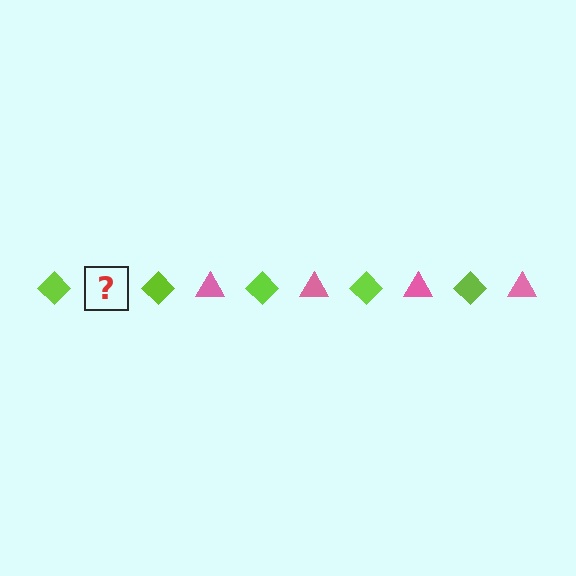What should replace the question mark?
The question mark should be replaced with a pink triangle.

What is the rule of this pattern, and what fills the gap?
The rule is that the pattern alternates between lime diamond and pink triangle. The gap should be filled with a pink triangle.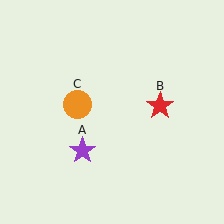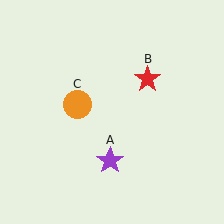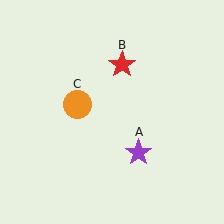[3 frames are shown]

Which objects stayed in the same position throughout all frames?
Orange circle (object C) remained stationary.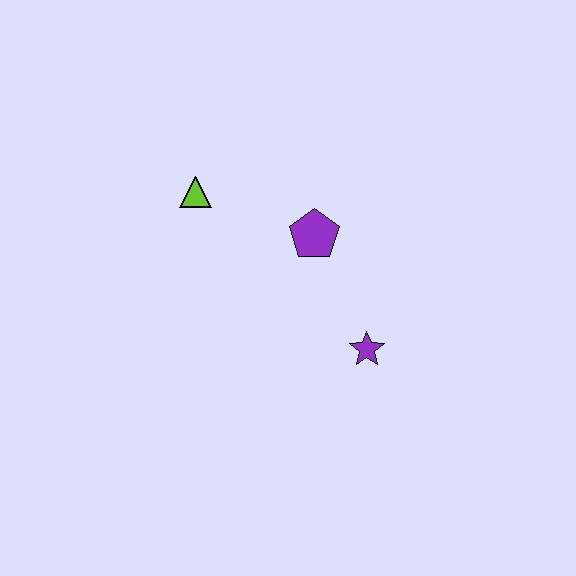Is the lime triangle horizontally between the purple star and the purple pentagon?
No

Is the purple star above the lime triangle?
No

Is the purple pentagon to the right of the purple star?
No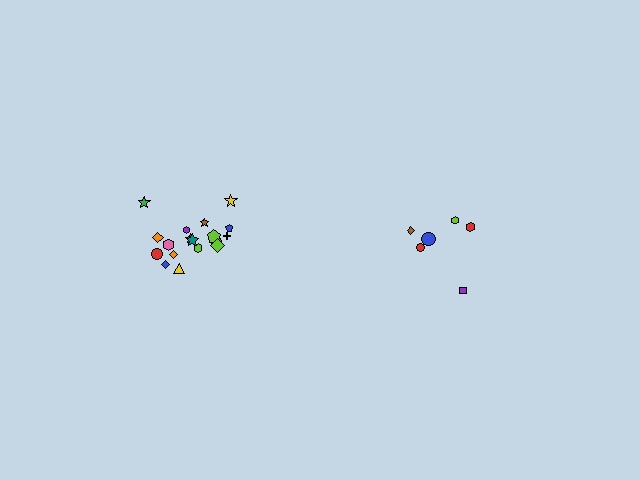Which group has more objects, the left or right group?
The left group.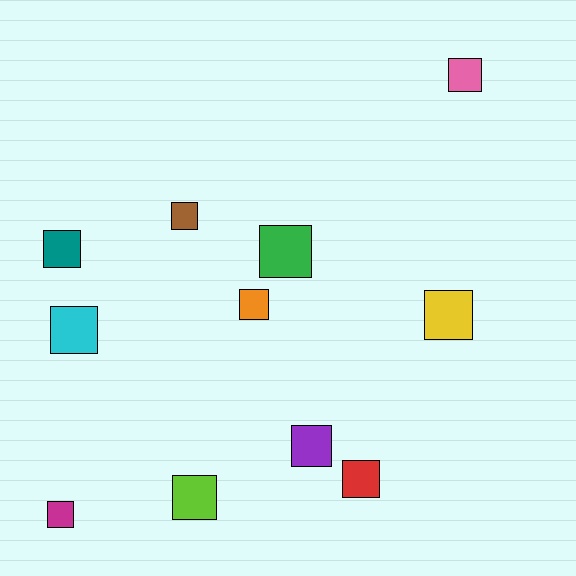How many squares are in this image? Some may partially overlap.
There are 11 squares.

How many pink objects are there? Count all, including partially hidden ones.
There is 1 pink object.